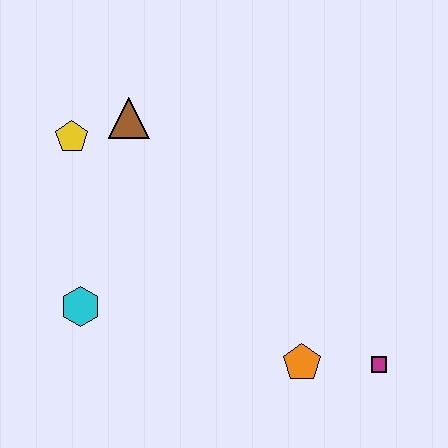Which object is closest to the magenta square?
The orange pentagon is closest to the magenta square.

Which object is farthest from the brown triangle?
The magenta square is farthest from the brown triangle.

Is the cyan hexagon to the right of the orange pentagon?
No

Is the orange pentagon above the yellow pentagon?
No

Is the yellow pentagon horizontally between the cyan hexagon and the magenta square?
No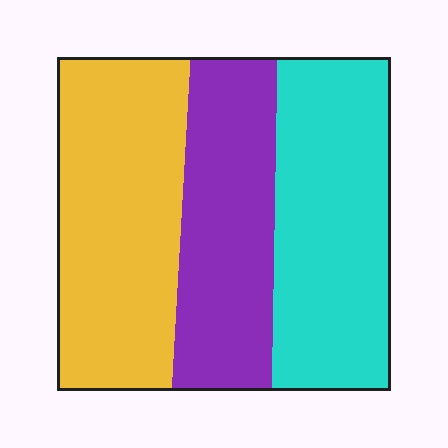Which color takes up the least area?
Purple, at roughly 30%.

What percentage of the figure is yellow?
Yellow takes up about three eighths (3/8) of the figure.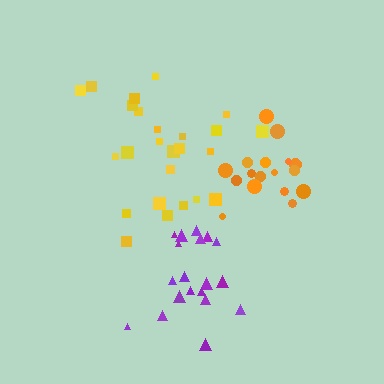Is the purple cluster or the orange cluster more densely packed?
Orange.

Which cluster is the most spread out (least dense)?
Yellow.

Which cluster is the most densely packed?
Orange.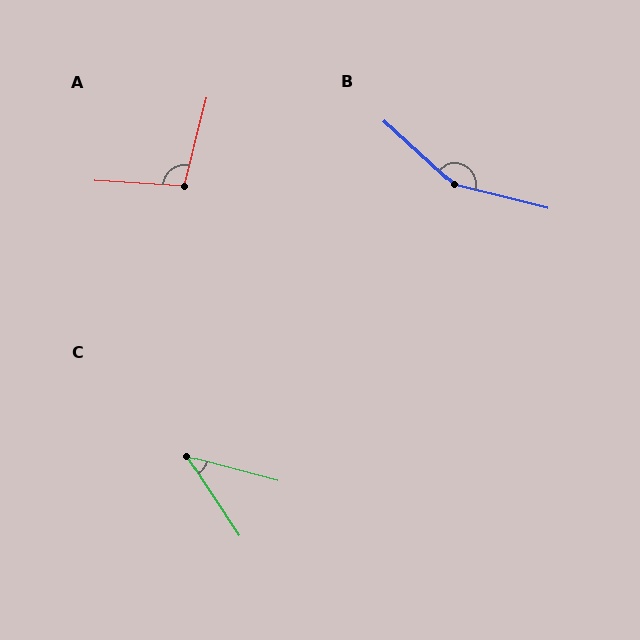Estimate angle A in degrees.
Approximately 101 degrees.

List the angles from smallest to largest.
C (42°), A (101°), B (151°).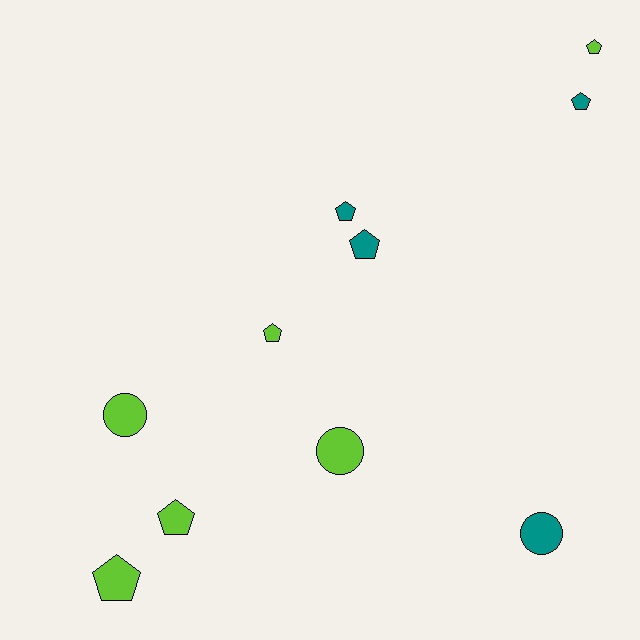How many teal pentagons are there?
There are 3 teal pentagons.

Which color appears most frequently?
Lime, with 6 objects.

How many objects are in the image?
There are 10 objects.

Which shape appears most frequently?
Pentagon, with 7 objects.